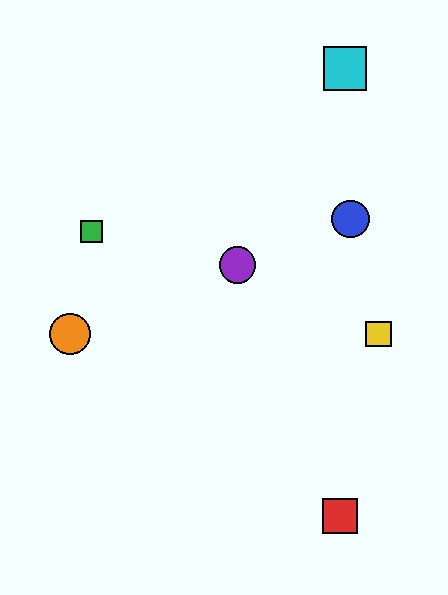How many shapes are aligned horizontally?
2 shapes (the yellow square, the orange circle) are aligned horizontally.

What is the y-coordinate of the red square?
The red square is at y≈516.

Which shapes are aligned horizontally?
The yellow square, the orange circle are aligned horizontally.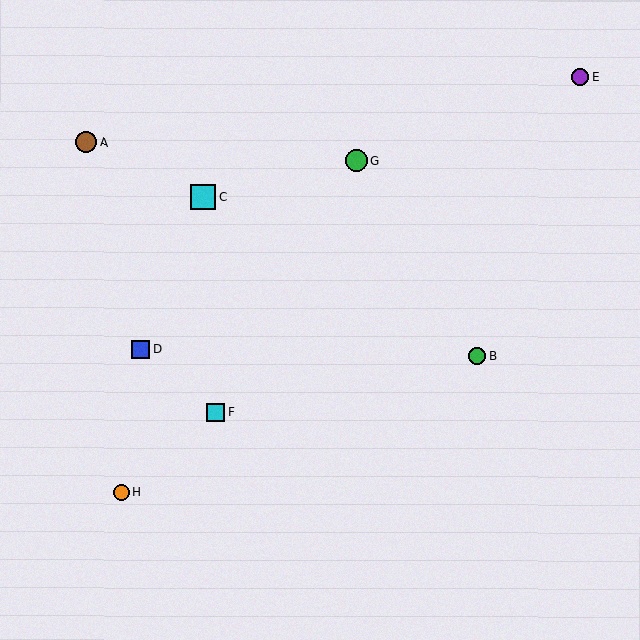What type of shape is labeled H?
Shape H is an orange circle.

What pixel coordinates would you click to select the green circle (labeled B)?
Click at (477, 357) to select the green circle B.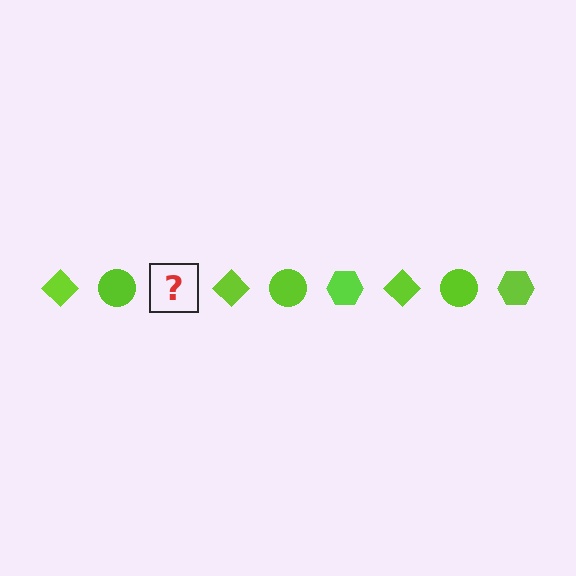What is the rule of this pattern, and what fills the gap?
The rule is that the pattern cycles through diamond, circle, hexagon shapes in lime. The gap should be filled with a lime hexagon.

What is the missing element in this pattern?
The missing element is a lime hexagon.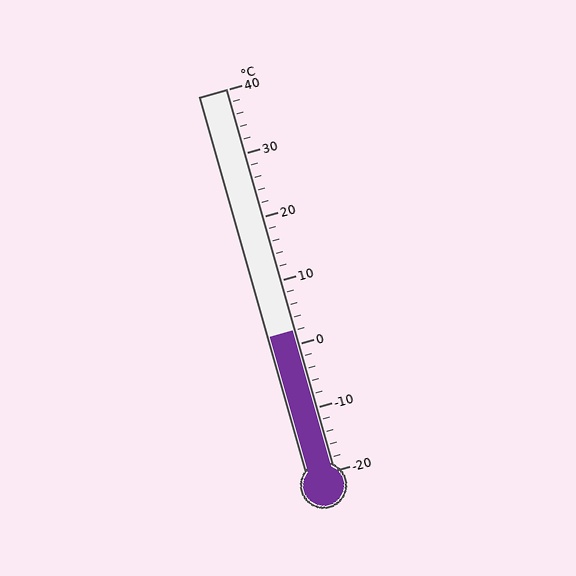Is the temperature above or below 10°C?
The temperature is below 10°C.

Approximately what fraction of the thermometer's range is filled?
The thermometer is filled to approximately 35% of its range.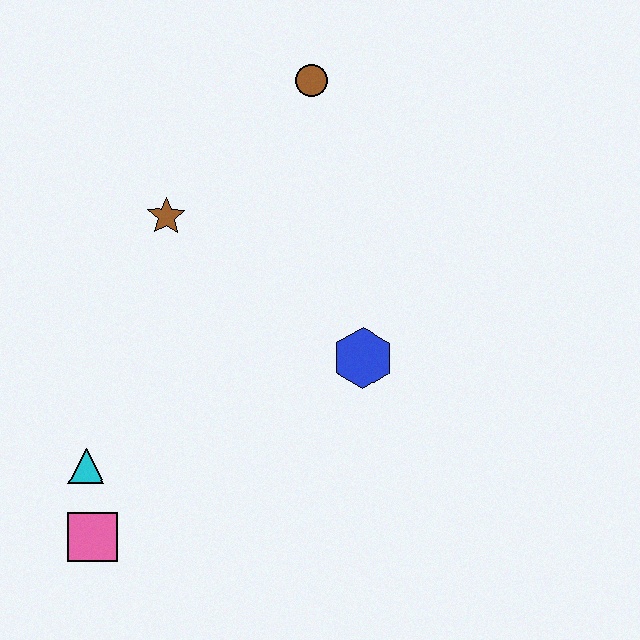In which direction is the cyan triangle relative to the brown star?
The cyan triangle is below the brown star.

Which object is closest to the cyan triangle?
The pink square is closest to the cyan triangle.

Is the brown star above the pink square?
Yes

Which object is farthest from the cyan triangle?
The brown circle is farthest from the cyan triangle.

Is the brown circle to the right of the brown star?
Yes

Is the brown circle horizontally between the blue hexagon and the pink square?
Yes